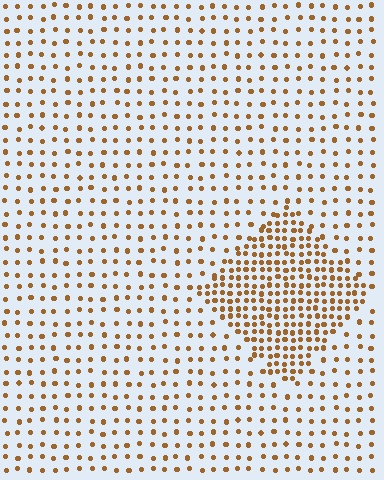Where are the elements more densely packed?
The elements are more densely packed inside the diamond boundary.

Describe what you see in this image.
The image contains small brown elements arranged at two different densities. A diamond-shaped region is visible where the elements are more densely packed than the surrounding area.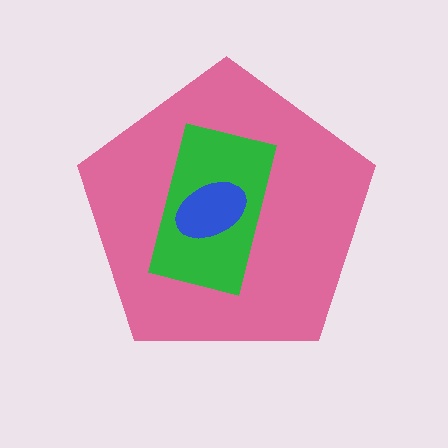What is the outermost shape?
The pink pentagon.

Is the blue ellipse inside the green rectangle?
Yes.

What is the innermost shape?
The blue ellipse.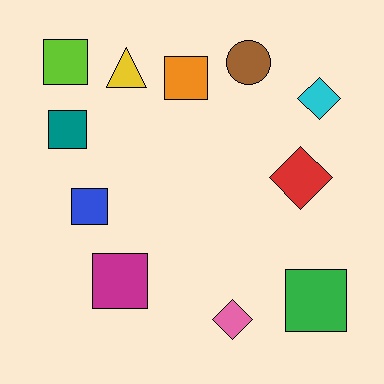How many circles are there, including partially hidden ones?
There is 1 circle.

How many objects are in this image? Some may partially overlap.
There are 11 objects.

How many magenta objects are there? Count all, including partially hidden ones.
There is 1 magenta object.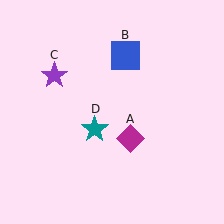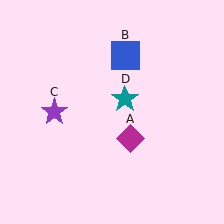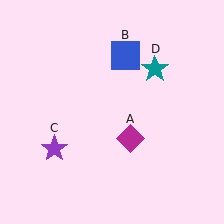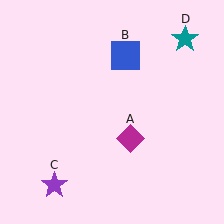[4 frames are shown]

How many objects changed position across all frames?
2 objects changed position: purple star (object C), teal star (object D).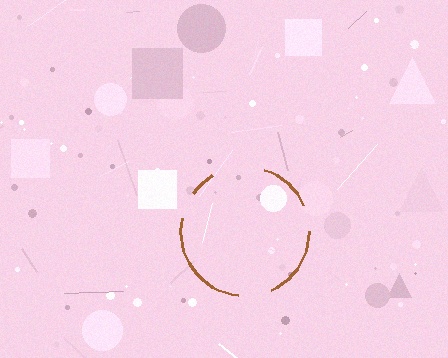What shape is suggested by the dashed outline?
The dashed outline suggests a circle.